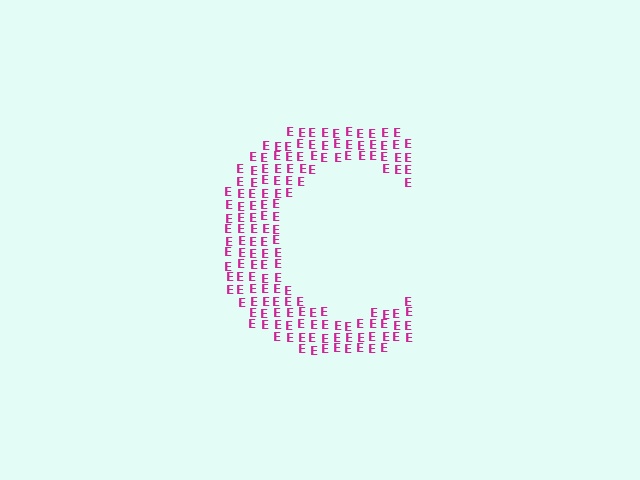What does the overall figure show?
The overall figure shows the letter C.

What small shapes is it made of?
It is made of small letter E's.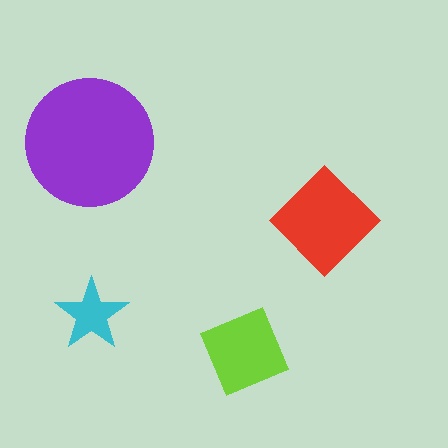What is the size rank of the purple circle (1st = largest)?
1st.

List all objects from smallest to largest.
The cyan star, the lime square, the red diamond, the purple circle.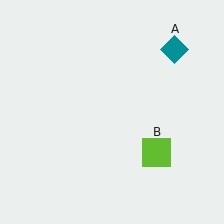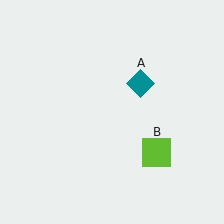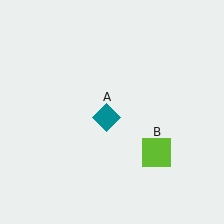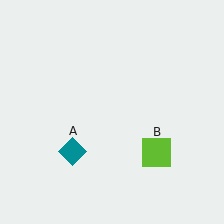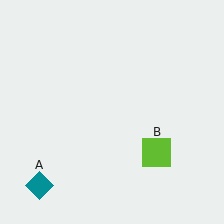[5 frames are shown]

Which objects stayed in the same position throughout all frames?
Lime square (object B) remained stationary.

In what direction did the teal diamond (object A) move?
The teal diamond (object A) moved down and to the left.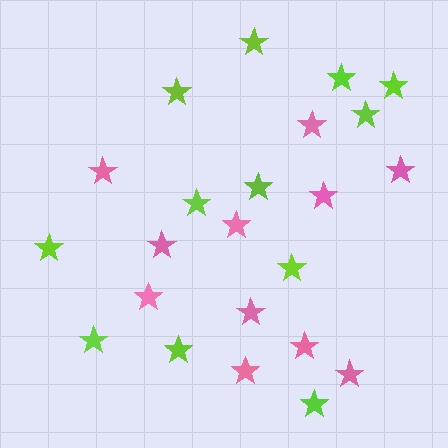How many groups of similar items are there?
There are 2 groups: one group of pink stars (11) and one group of lime stars (12).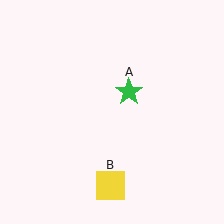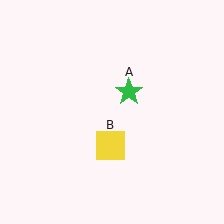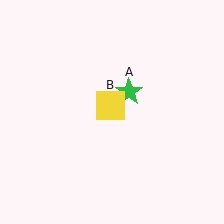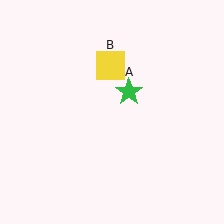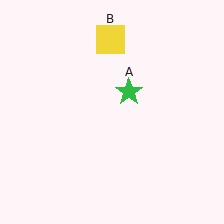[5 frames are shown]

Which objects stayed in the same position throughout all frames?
Green star (object A) remained stationary.